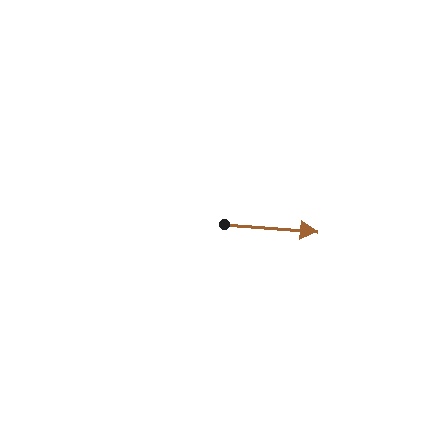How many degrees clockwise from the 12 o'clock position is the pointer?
Approximately 95 degrees.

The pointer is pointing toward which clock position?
Roughly 3 o'clock.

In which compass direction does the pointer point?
East.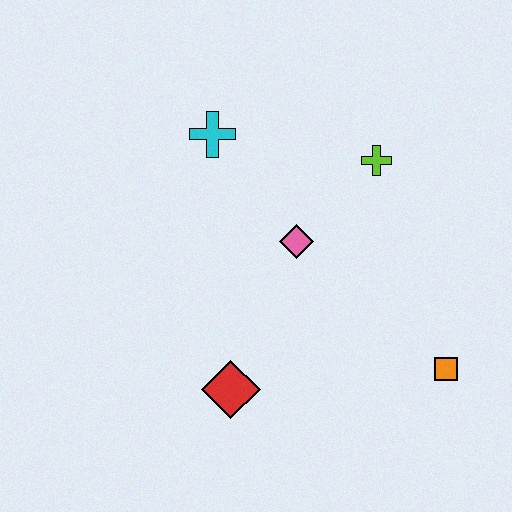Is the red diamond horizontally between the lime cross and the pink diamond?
No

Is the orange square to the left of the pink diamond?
No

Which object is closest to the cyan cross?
The pink diamond is closest to the cyan cross.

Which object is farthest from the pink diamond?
The orange square is farthest from the pink diamond.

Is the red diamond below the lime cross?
Yes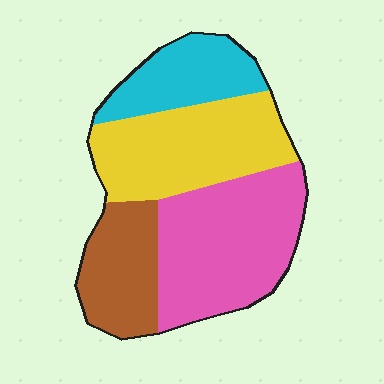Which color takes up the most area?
Pink, at roughly 35%.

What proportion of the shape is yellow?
Yellow covers 30% of the shape.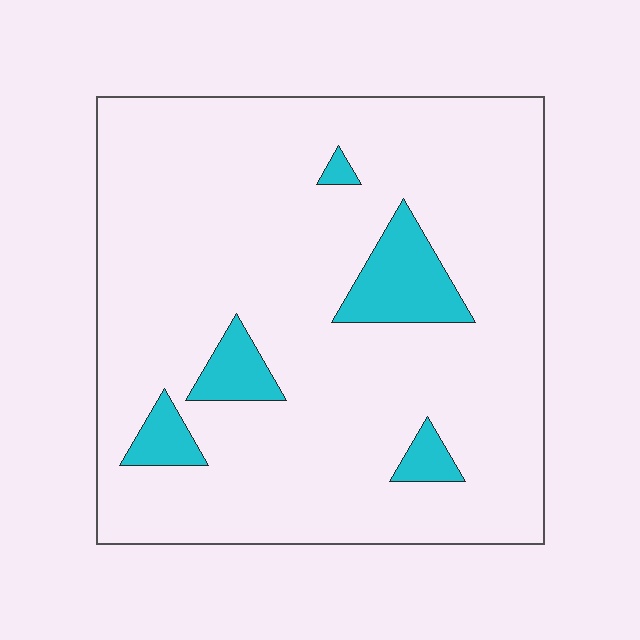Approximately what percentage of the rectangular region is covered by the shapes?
Approximately 10%.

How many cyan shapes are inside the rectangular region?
5.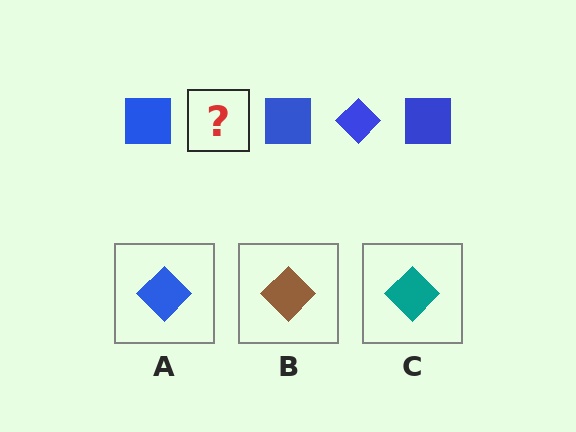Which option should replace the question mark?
Option A.